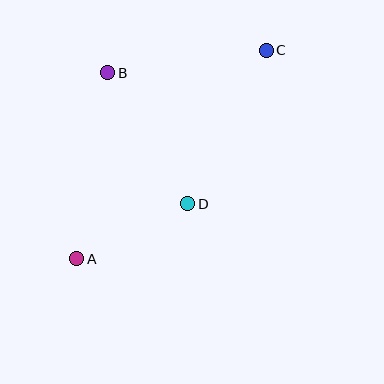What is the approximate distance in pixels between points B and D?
The distance between B and D is approximately 153 pixels.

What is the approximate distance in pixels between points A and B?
The distance between A and B is approximately 189 pixels.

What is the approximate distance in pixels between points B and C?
The distance between B and C is approximately 160 pixels.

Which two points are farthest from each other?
Points A and C are farthest from each other.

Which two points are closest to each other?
Points A and D are closest to each other.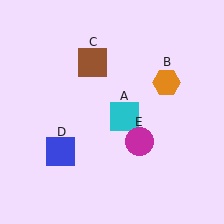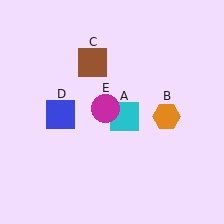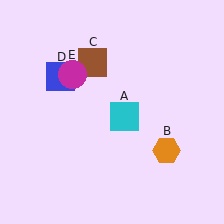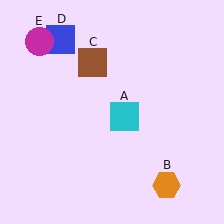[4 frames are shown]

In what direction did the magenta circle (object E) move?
The magenta circle (object E) moved up and to the left.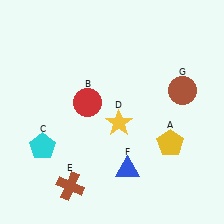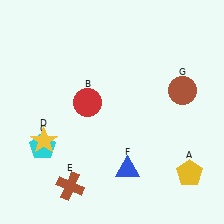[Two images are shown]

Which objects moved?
The objects that moved are: the yellow pentagon (A), the yellow star (D).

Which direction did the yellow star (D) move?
The yellow star (D) moved left.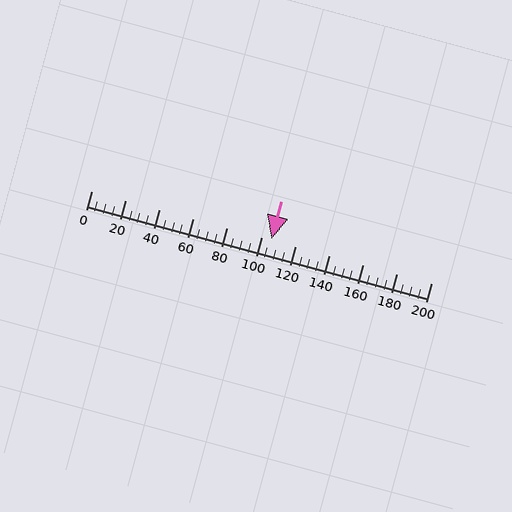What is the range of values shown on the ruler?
The ruler shows values from 0 to 200.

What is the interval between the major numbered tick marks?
The major tick marks are spaced 20 units apart.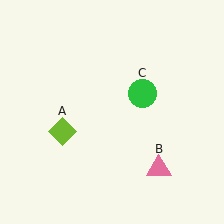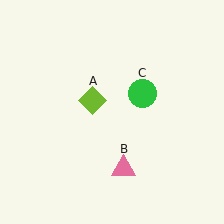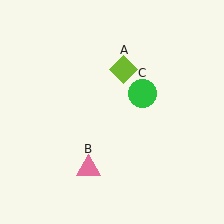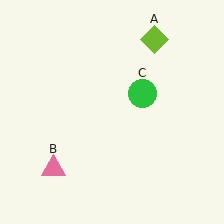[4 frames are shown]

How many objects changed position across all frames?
2 objects changed position: lime diamond (object A), pink triangle (object B).